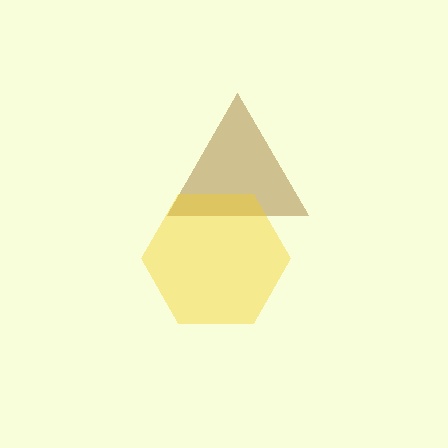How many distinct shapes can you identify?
There are 2 distinct shapes: a brown triangle, a yellow hexagon.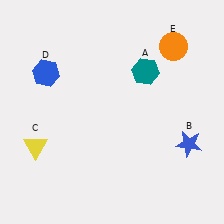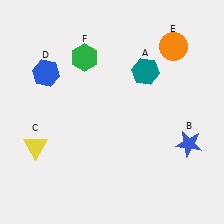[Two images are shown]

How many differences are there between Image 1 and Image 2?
There is 1 difference between the two images.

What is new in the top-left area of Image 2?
A green hexagon (F) was added in the top-left area of Image 2.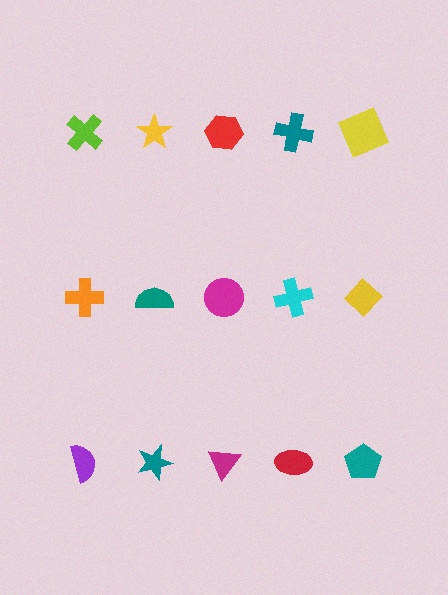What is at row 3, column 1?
A purple semicircle.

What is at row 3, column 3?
A magenta triangle.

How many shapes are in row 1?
5 shapes.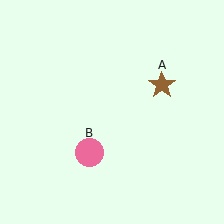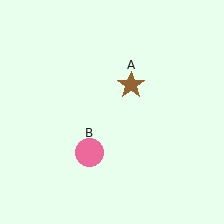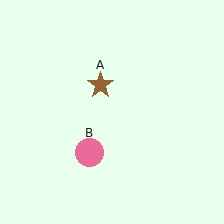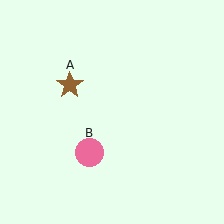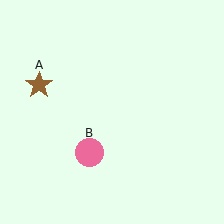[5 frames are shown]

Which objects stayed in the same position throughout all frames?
Pink circle (object B) remained stationary.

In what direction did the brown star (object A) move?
The brown star (object A) moved left.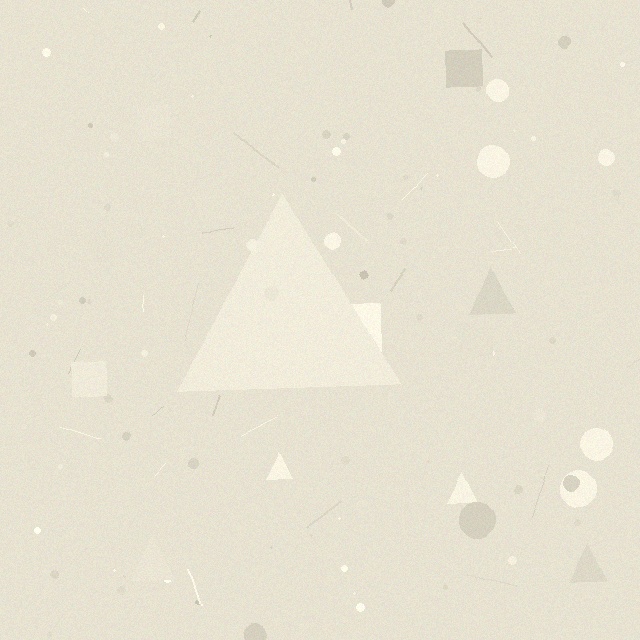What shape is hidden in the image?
A triangle is hidden in the image.